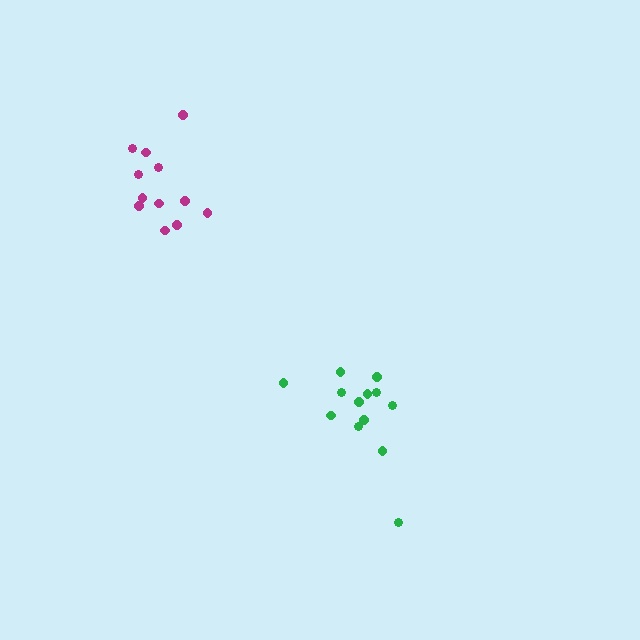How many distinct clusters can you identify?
There are 2 distinct clusters.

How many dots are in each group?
Group 1: 13 dots, Group 2: 12 dots (25 total).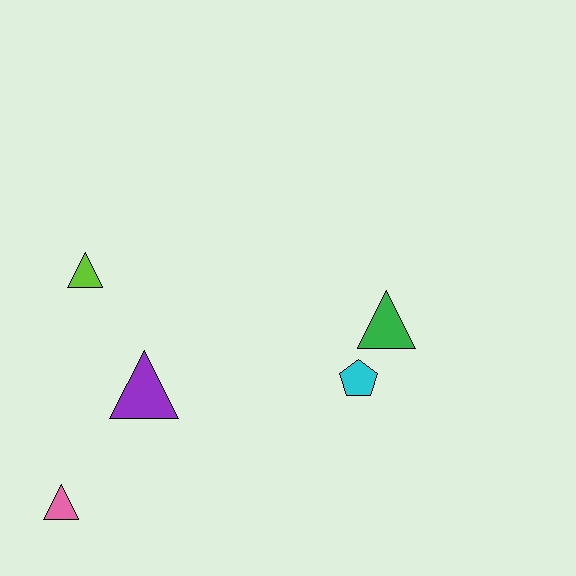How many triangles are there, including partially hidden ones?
There are 4 triangles.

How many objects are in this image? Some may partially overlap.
There are 5 objects.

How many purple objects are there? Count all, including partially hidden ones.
There is 1 purple object.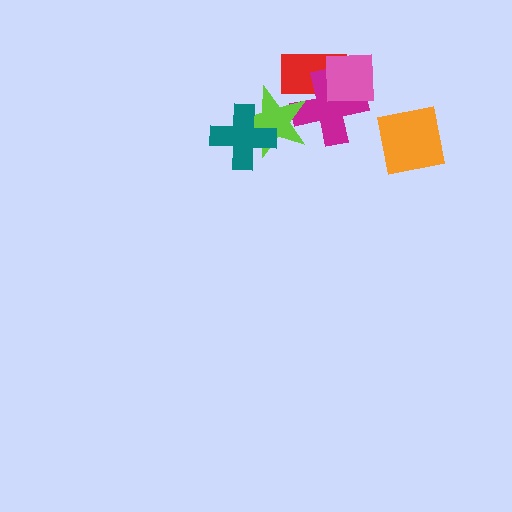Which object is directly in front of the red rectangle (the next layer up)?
The magenta cross is directly in front of the red rectangle.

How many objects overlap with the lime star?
3 objects overlap with the lime star.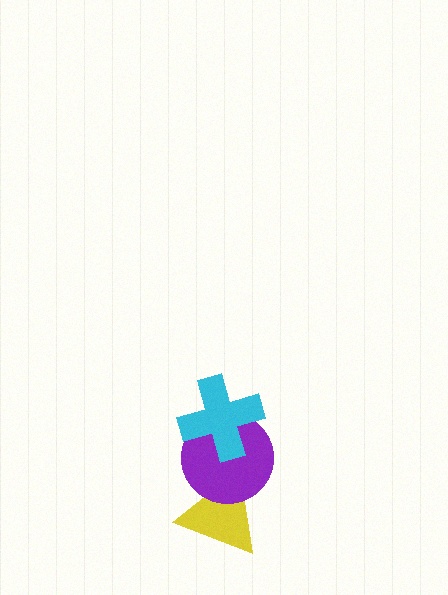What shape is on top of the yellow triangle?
The purple circle is on top of the yellow triangle.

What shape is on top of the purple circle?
The cyan cross is on top of the purple circle.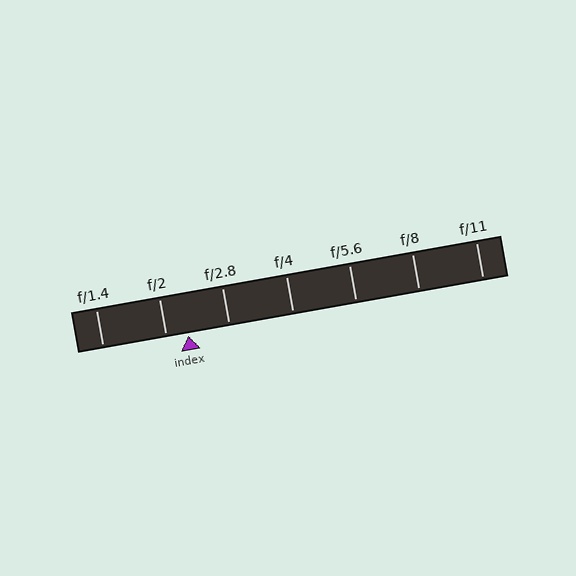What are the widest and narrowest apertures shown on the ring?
The widest aperture shown is f/1.4 and the narrowest is f/11.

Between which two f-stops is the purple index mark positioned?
The index mark is between f/2 and f/2.8.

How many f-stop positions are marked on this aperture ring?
There are 7 f-stop positions marked.